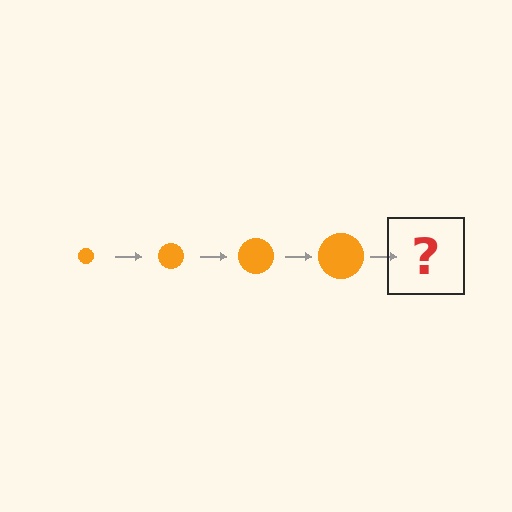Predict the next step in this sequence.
The next step is an orange circle, larger than the previous one.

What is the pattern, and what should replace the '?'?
The pattern is that the circle gets progressively larger each step. The '?' should be an orange circle, larger than the previous one.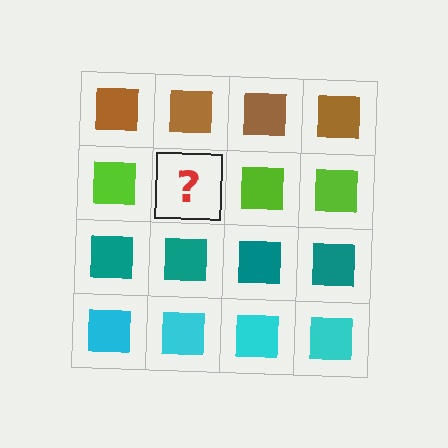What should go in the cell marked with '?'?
The missing cell should contain a lime square.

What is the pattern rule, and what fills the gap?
The rule is that each row has a consistent color. The gap should be filled with a lime square.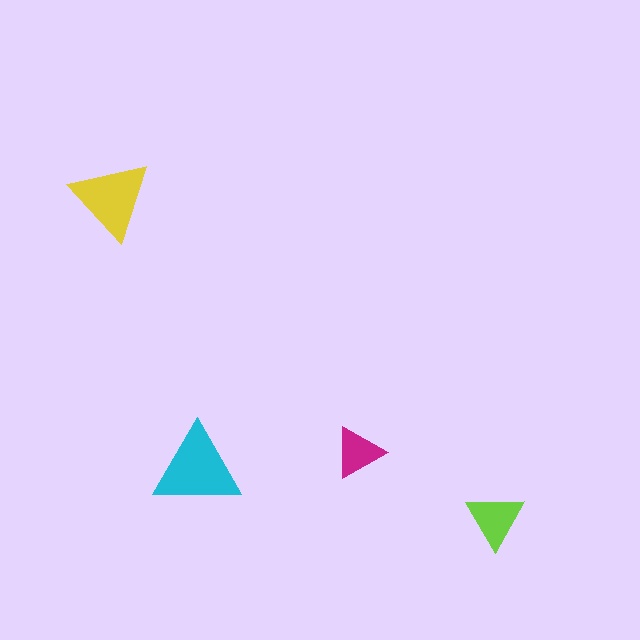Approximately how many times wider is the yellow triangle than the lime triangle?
About 1.5 times wider.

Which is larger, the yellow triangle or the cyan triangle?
The cyan one.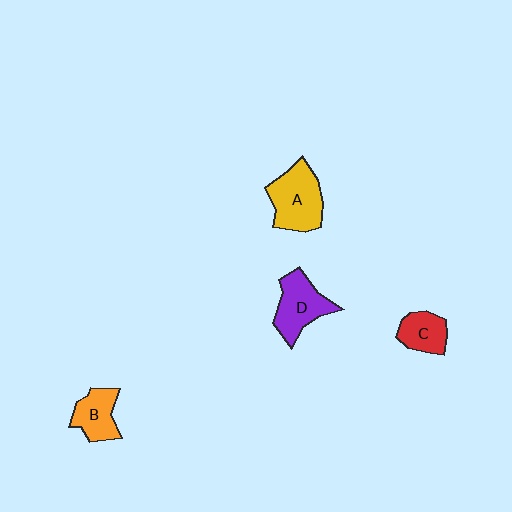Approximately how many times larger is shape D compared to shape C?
Approximately 1.5 times.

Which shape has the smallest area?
Shape C (red).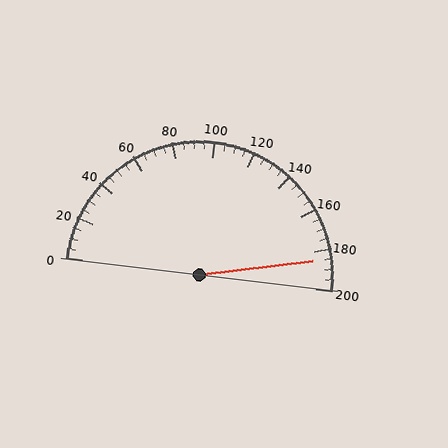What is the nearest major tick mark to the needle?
The nearest major tick mark is 180.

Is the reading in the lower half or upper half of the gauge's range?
The reading is in the upper half of the range (0 to 200).